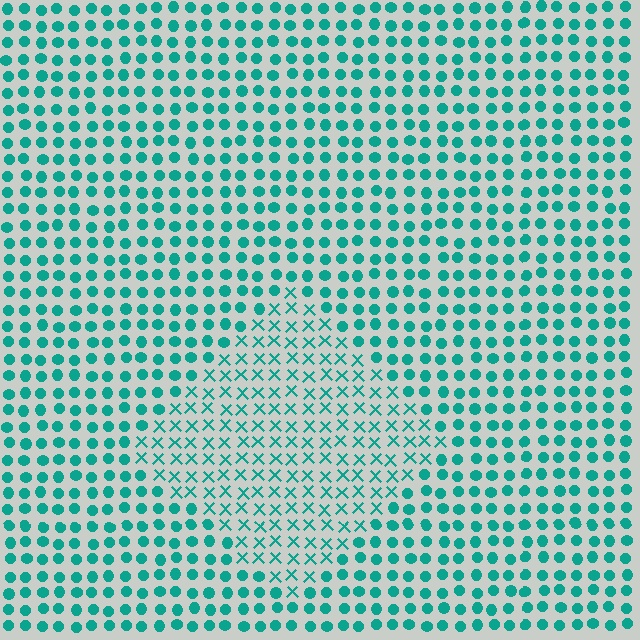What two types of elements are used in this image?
The image uses X marks inside the diamond region and circles outside it.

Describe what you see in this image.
The image is filled with small teal elements arranged in a uniform grid. A diamond-shaped region contains X marks, while the surrounding area contains circles. The boundary is defined purely by the change in element shape.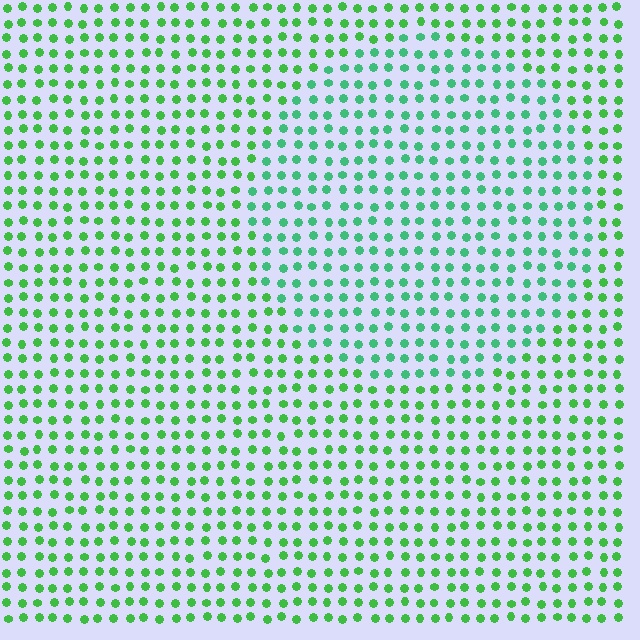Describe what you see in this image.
The image is filled with small green elements in a uniform arrangement. A circle-shaped region is visible where the elements are tinted to a slightly different hue, forming a subtle color boundary.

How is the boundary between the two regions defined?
The boundary is defined purely by a slight shift in hue (about 26 degrees). Spacing, size, and orientation are identical on both sides.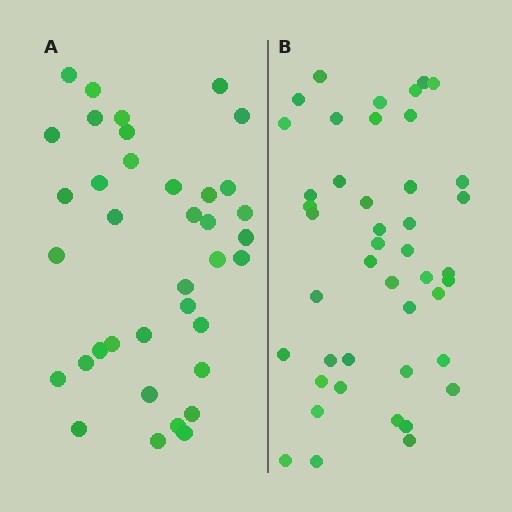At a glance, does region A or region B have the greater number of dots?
Region B (the right region) has more dots.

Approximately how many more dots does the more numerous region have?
Region B has roughly 8 or so more dots than region A.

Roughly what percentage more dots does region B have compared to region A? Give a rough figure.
About 20% more.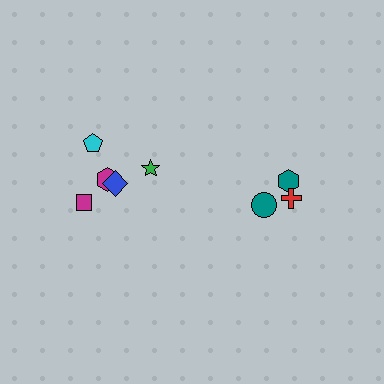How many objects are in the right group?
There are 3 objects.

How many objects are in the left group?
There are 5 objects.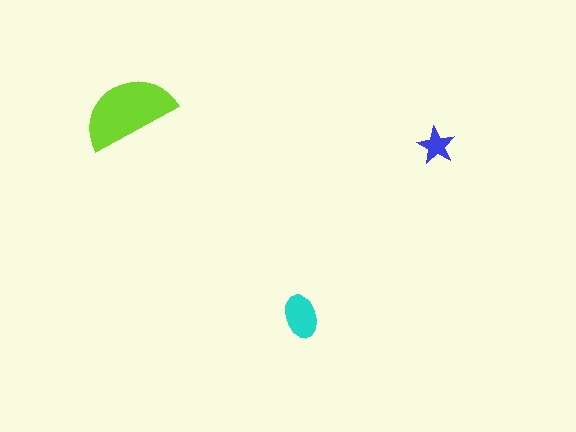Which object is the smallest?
The blue star.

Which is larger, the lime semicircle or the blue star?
The lime semicircle.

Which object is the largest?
The lime semicircle.